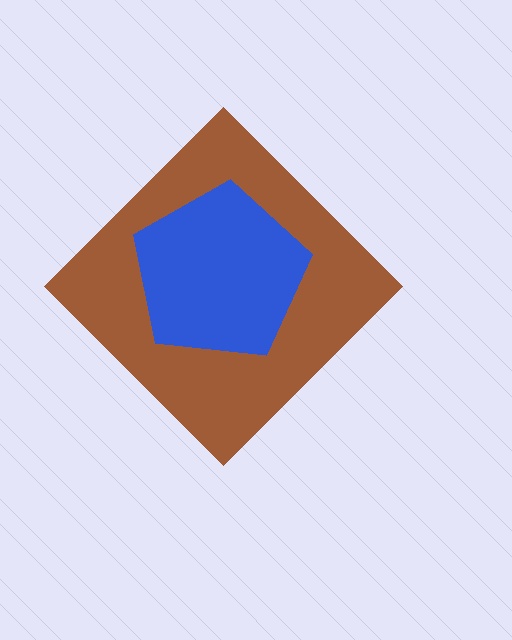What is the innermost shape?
The blue pentagon.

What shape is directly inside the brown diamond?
The blue pentagon.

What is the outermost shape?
The brown diamond.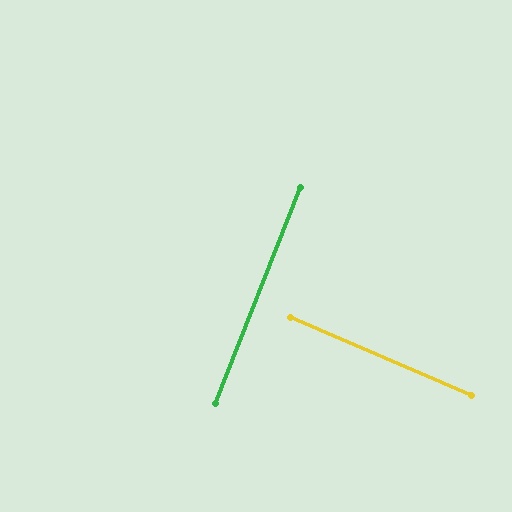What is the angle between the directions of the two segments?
Approximately 88 degrees.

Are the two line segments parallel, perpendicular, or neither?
Perpendicular — they meet at approximately 88°.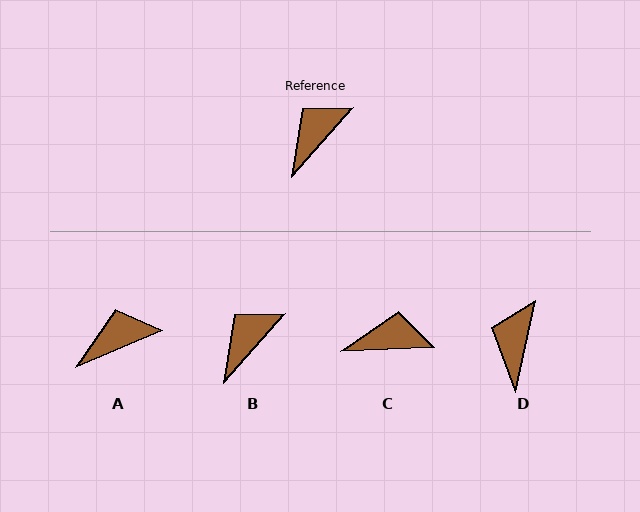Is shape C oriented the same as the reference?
No, it is off by about 46 degrees.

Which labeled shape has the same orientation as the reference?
B.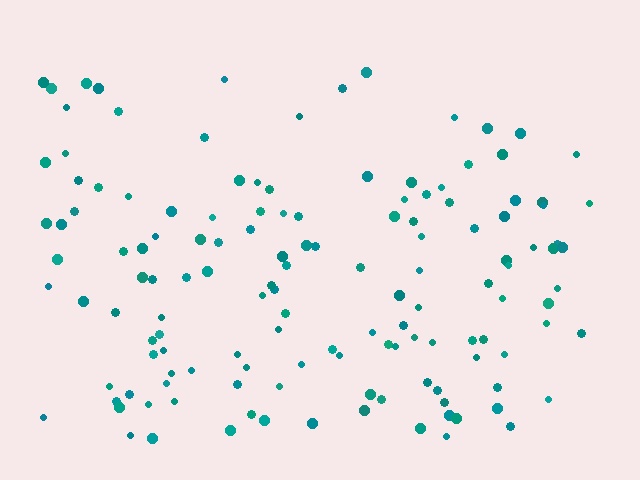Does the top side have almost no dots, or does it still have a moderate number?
Still a moderate number, just noticeably fewer than the bottom.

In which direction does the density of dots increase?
From top to bottom, with the bottom side densest.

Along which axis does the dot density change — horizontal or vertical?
Vertical.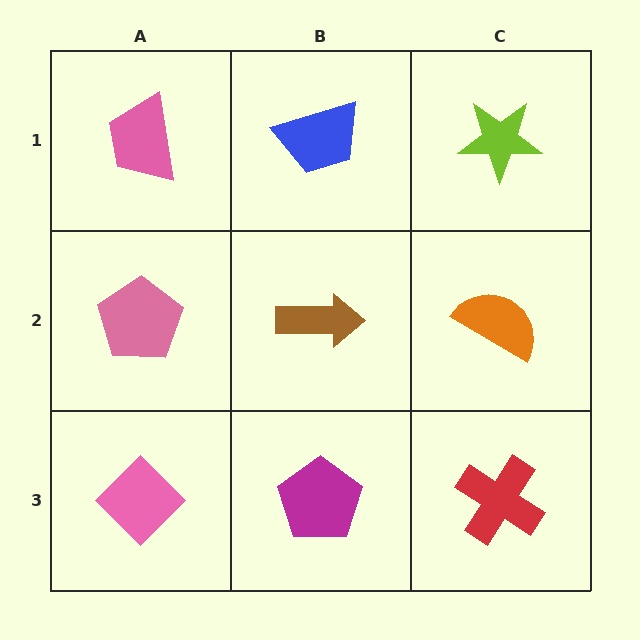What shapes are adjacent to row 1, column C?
An orange semicircle (row 2, column C), a blue trapezoid (row 1, column B).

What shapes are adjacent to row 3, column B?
A brown arrow (row 2, column B), a pink diamond (row 3, column A), a red cross (row 3, column C).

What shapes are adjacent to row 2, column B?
A blue trapezoid (row 1, column B), a magenta pentagon (row 3, column B), a pink pentagon (row 2, column A), an orange semicircle (row 2, column C).